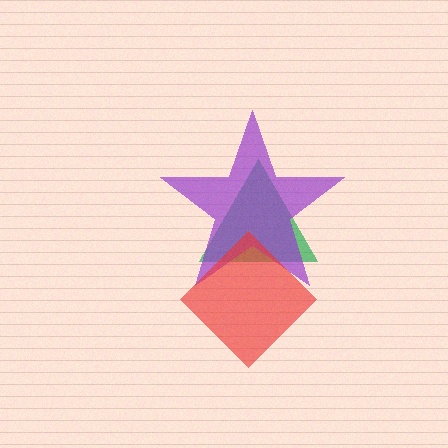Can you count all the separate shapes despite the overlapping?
Yes, there are 3 separate shapes.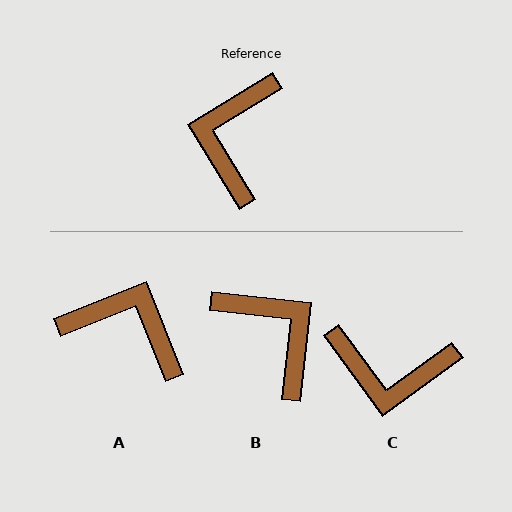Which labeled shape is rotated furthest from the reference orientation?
B, about 128 degrees away.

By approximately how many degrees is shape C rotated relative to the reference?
Approximately 95 degrees counter-clockwise.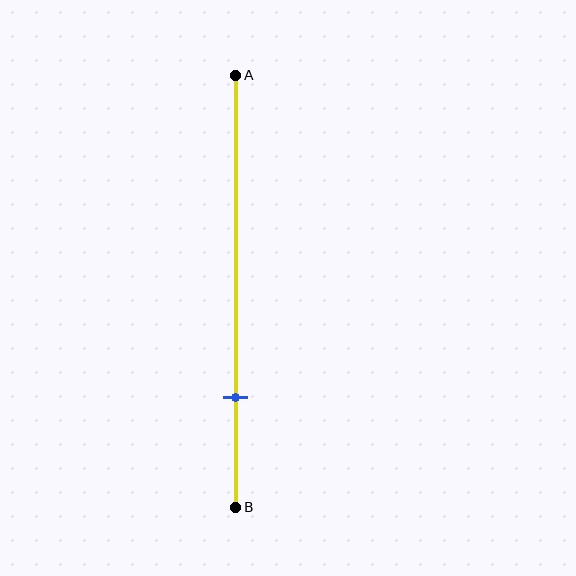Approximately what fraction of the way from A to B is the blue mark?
The blue mark is approximately 75% of the way from A to B.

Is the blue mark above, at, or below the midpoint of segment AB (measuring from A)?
The blue mark is below the midpoint of segment AB.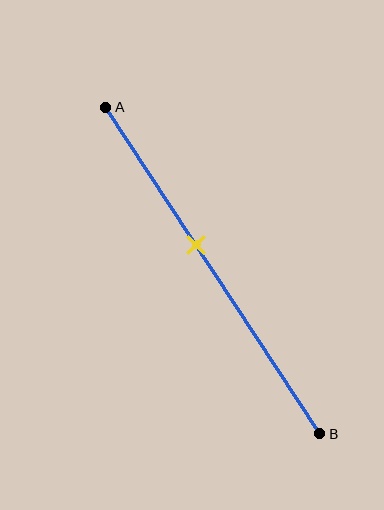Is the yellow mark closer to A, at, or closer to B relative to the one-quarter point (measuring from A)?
The yellow mark is closer to point B than the one-quarter point of segment AB.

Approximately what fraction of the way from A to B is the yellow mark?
The yellow mark is approximately 40% of the way from A to B.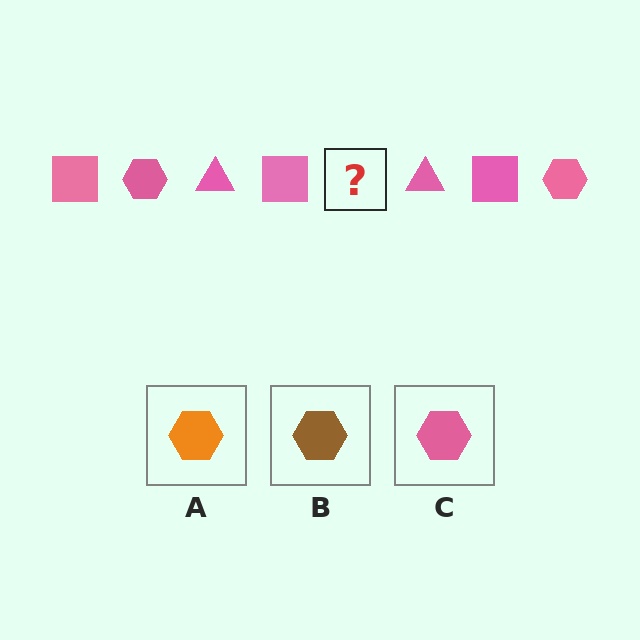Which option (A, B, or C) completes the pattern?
C.